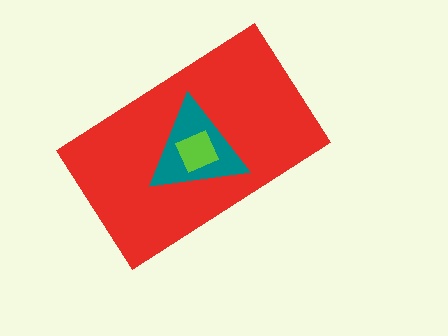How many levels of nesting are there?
3.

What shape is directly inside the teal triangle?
The lime diamond.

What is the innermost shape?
The lime diamond.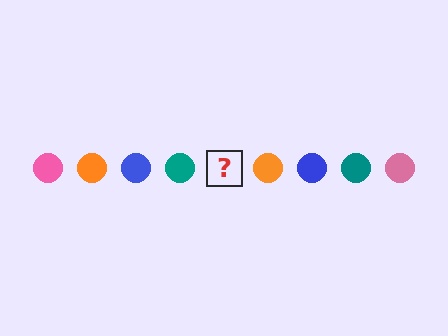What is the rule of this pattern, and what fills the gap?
The rule is that the pattern cycles through pink, orange, blue, teal circles. The gap should be filled with a pink circle.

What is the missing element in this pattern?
The missing element is a pink circle.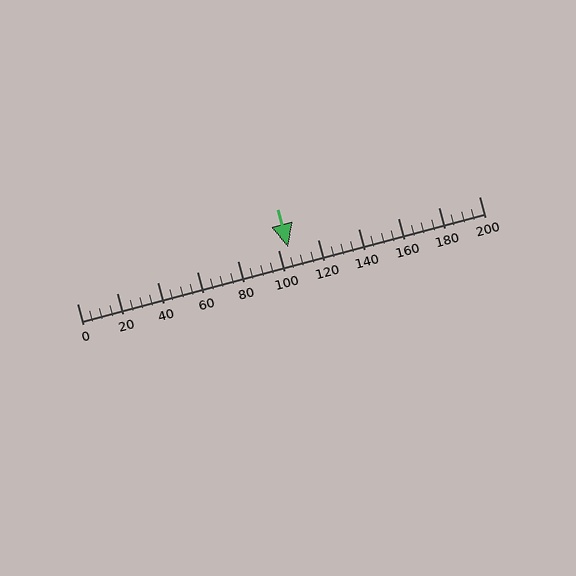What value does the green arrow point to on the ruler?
The green arrow points to approximately 105.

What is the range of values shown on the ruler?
The ruler shows values from 0 to 200.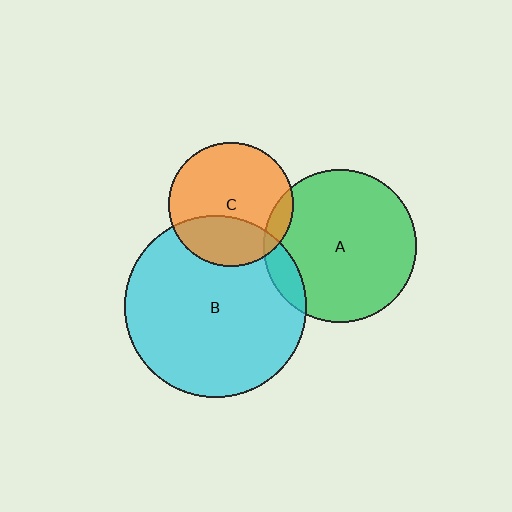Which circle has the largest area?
Circle B (cyan).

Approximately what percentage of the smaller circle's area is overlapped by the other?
Approximately 10%.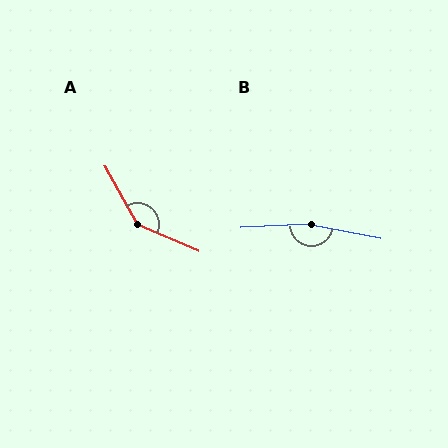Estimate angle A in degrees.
Approximately 142 degrees.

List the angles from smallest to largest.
A (142°), B (166°).